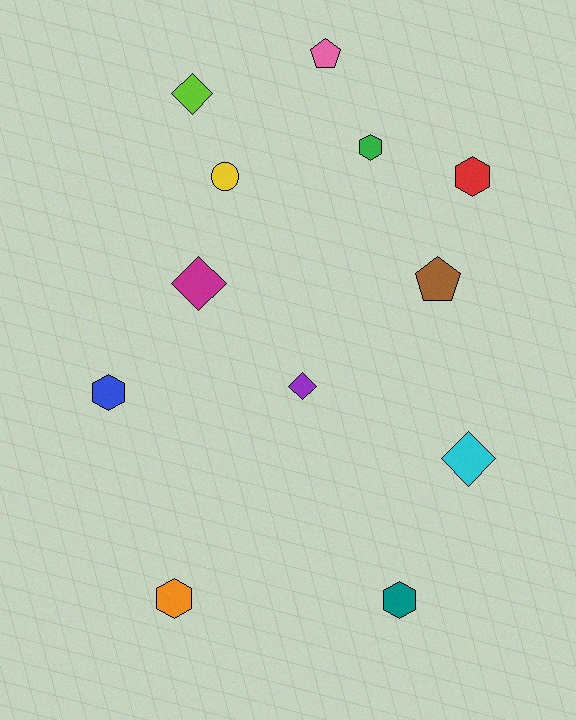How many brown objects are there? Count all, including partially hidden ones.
There is 1 brown object.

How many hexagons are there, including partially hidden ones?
There are 5 hexagons.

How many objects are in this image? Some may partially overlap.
There are 12 objects.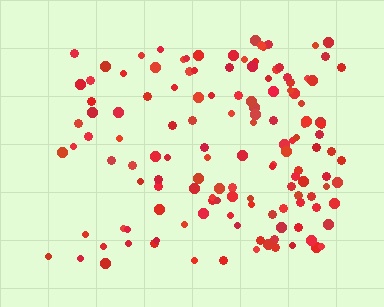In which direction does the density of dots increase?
From left to right, with the right side densest.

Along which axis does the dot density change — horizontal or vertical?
Horizontal.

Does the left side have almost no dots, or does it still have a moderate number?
Still a moderate number, just noticeably fewer than the right.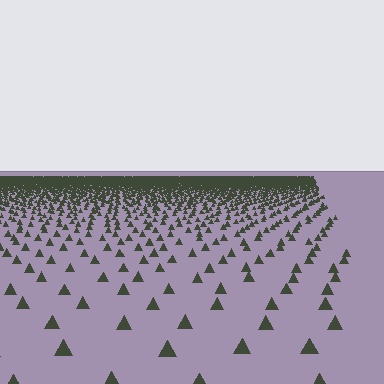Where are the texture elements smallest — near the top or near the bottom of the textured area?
Near the top.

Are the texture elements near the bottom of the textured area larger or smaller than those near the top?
Larger. Near the bottom, elements are closer to the viewer and appear at a bigger on-screen size.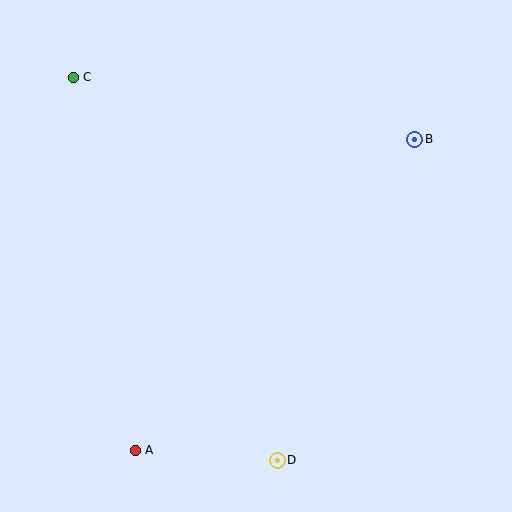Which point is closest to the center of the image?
Point B at (415, 139) is closest to the center.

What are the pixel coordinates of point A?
Point A is at (135, 450).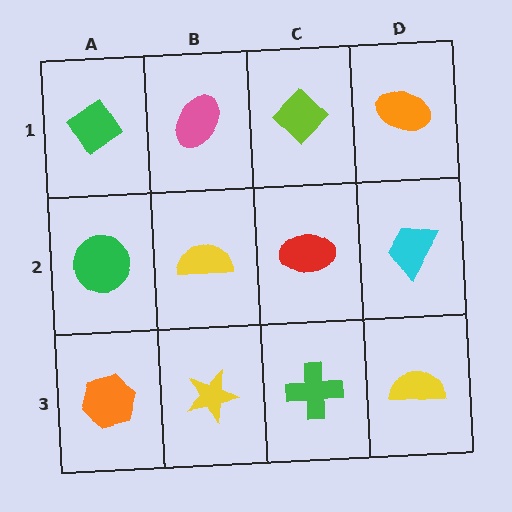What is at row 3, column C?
A green cross.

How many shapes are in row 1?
4 shapes.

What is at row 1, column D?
An orange ellipse.